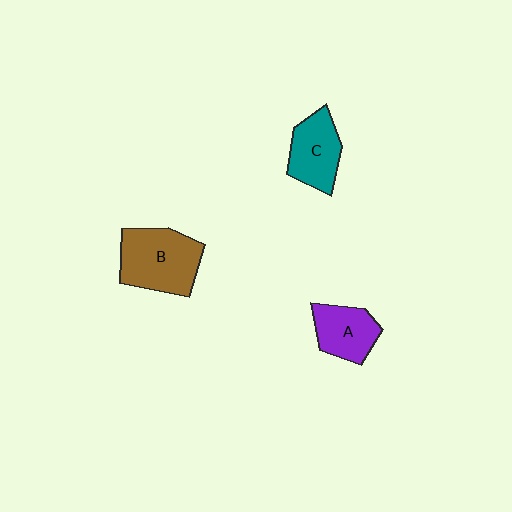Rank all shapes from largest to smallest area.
From largest to smallest: B (brown), C (teal), A (purple).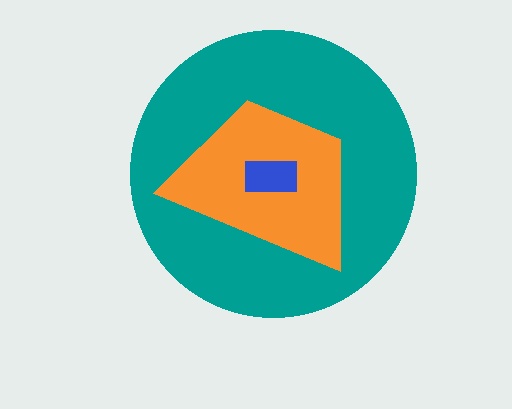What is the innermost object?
The blue rectangle.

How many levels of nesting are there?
3.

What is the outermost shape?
The teal circle.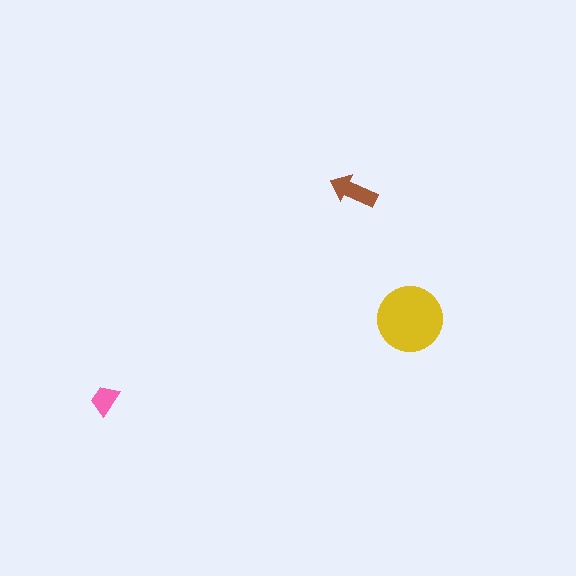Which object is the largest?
The yellow circle.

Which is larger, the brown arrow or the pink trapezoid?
The brown arrow.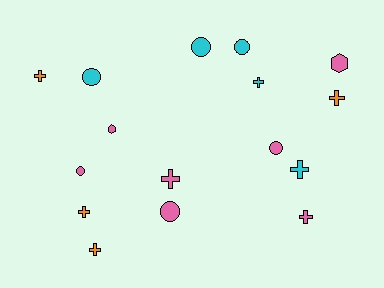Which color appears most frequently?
Pink, with 7 objects.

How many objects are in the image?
There are 16 objects.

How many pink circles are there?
There are 3 pink circles.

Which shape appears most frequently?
Cross, with 8 objects.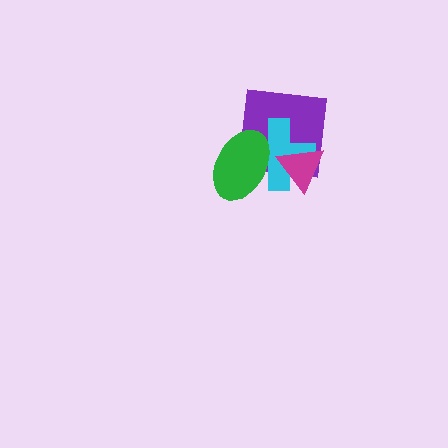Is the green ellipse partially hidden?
No, no other shape covers it.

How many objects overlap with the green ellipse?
2 objects overlap with the green ellipse.